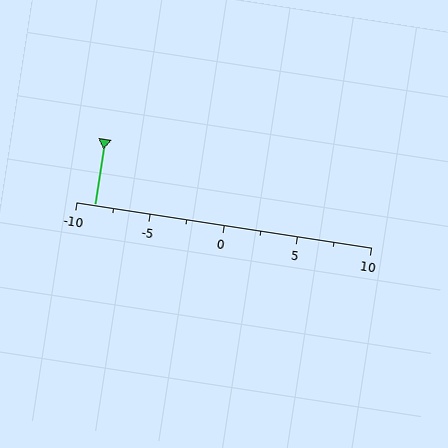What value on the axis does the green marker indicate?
The marker indicates approximately -8.8.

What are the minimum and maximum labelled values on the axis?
The axis runs from -10 to 10.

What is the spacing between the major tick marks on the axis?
The major ticks are spaced 5 apart.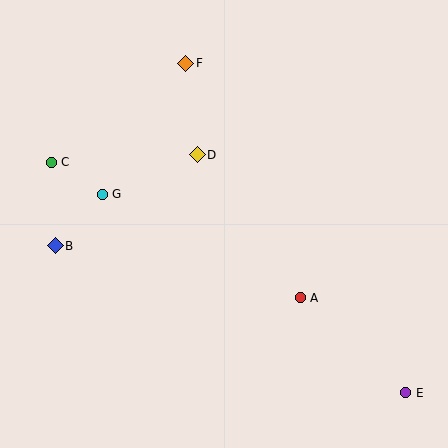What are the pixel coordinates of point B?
Point B is at (55, 246).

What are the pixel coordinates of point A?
Point A is at (300, 298).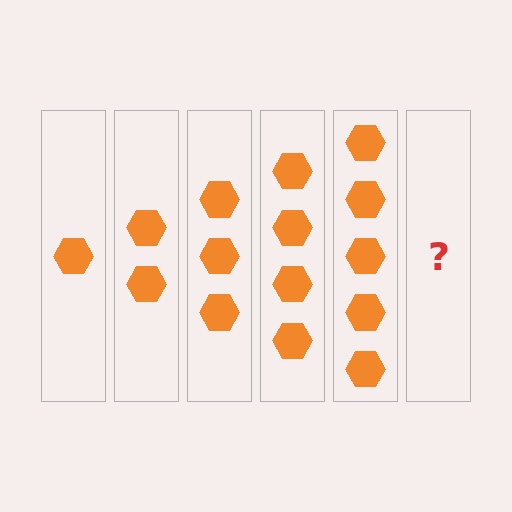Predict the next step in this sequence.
The next step is 6 hexagons.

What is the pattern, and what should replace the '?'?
The pattern is that each step adds one more hexagon. The '?' should be 6 hexagons.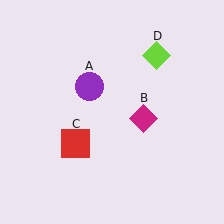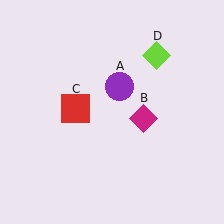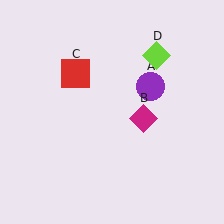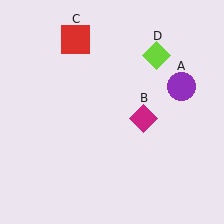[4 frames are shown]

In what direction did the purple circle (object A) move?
The purple circle (object A) moved right.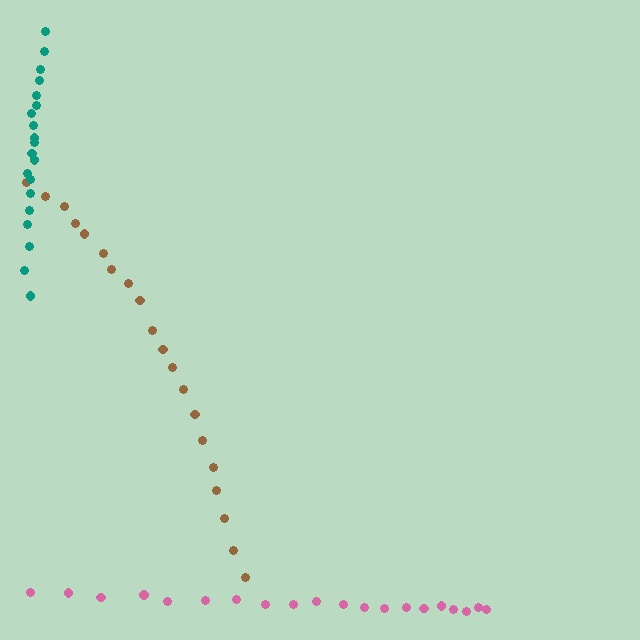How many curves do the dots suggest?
There are 3 distinct paths.